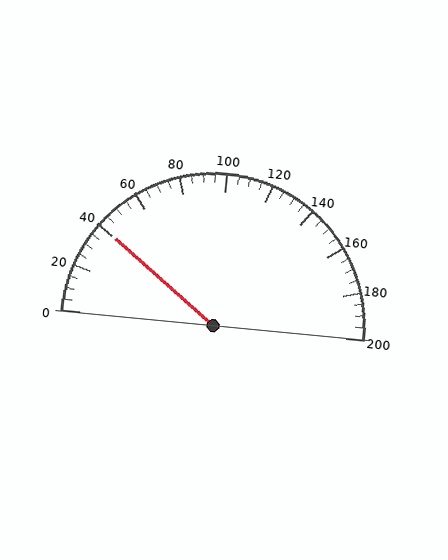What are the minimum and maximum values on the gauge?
The gauge ranges from 0 to 200.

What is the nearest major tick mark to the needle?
The nearest major tick mark is 40.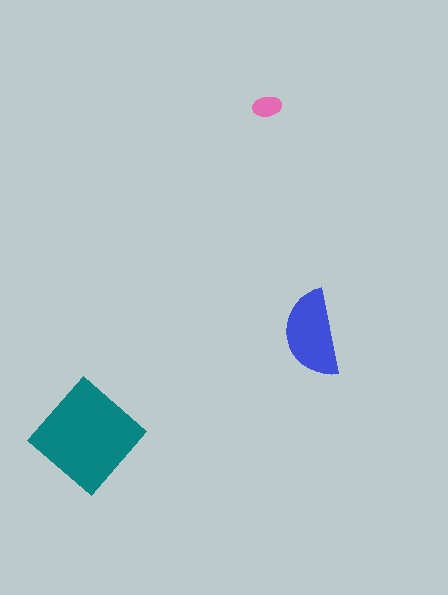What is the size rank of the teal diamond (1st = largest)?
1st.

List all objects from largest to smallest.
The teal diamond, the blue semicircle, the pink ellipse.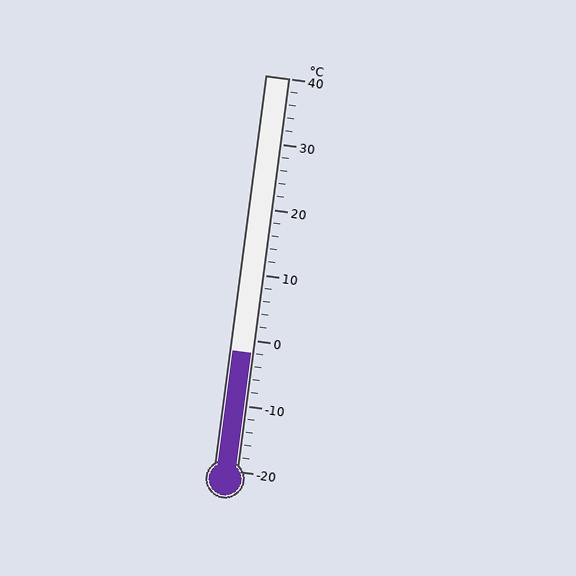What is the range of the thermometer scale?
The thermometer scale ranges from -20°C to 40°C.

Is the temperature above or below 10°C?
The temperature is below 10°C.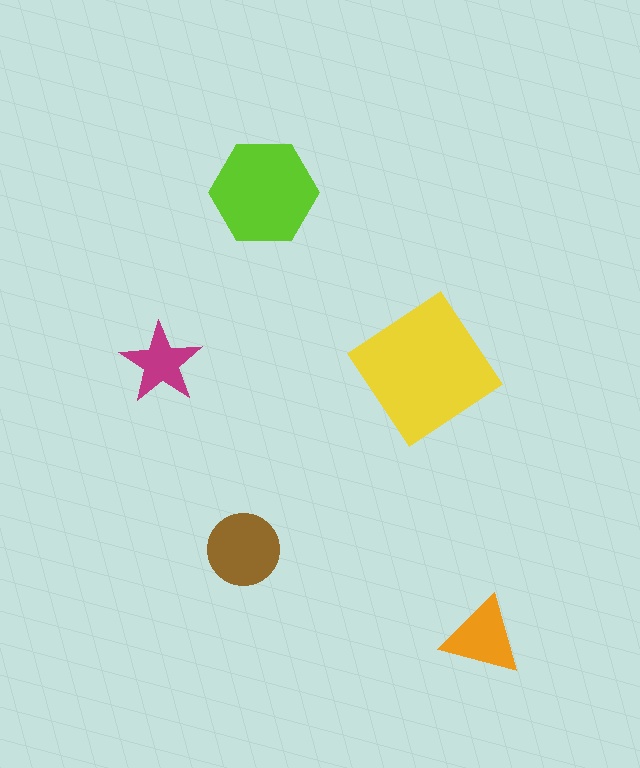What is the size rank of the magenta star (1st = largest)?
5th.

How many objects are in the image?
There are 5 objects in the image.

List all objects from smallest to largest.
The magenta star, the orange triangle, the brown circle, the lime hexagon, the yellow diamond.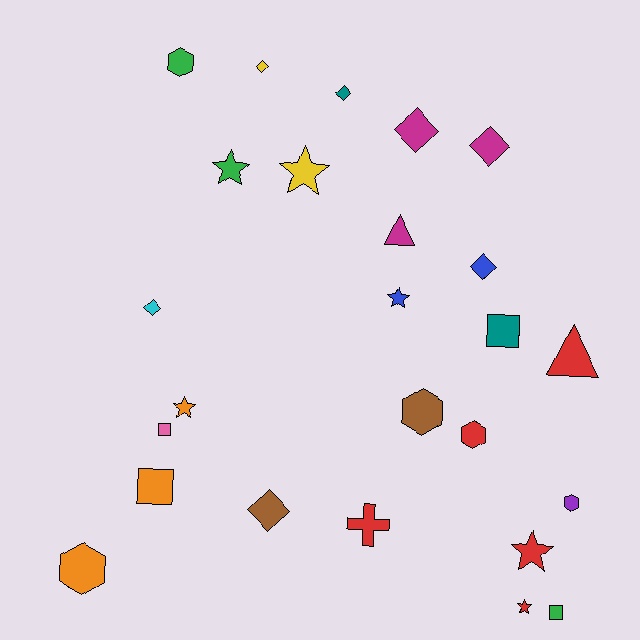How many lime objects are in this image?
There are no lime objects.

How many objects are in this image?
There are 25 objects.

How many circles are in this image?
There are no circles.